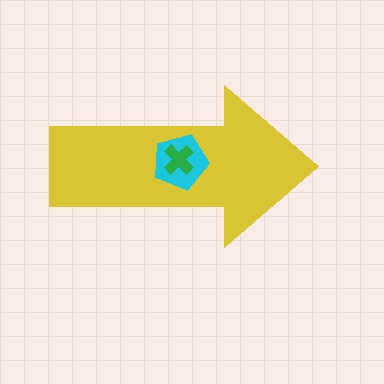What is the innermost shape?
The green cross.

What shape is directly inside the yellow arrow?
The cyan pentagon.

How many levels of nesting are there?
3.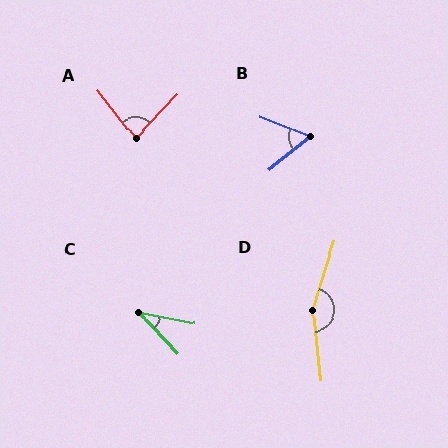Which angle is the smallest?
C, at approximately 36 degrees.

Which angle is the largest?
D, at approximately 155 degrees.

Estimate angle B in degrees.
Approximately 60 degrees.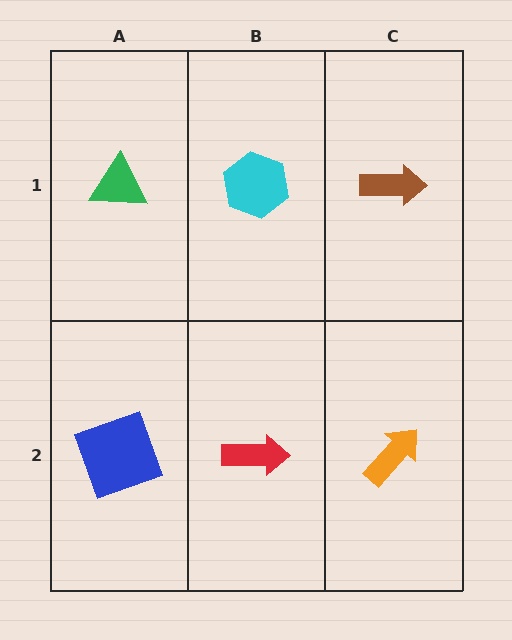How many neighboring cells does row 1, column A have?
2.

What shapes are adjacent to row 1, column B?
A red arrow (row 2, column B), a green triangle (row 1, column A), a brown arrow (row 1, column C).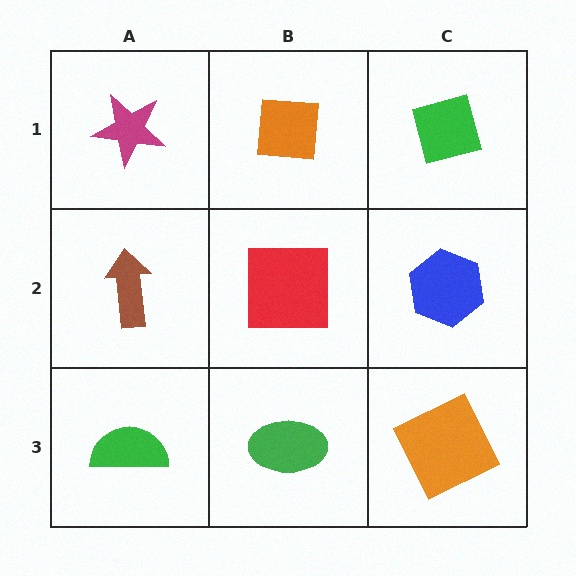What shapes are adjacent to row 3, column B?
A red square (row 2, column B), a green semicircle (row 3, column A), an orange square (row 3, column C).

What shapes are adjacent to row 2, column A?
A magenta star (row 1, column A), a green semicircle (row 3, column A), a red square (row 2, column B).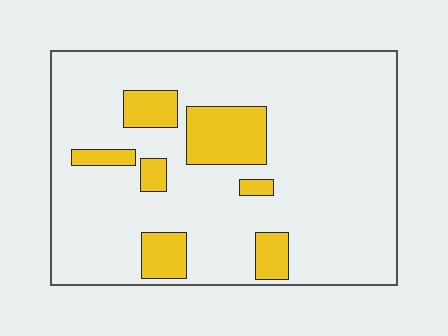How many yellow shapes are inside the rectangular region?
7.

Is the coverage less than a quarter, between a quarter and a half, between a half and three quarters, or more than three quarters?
Less than a quarter.